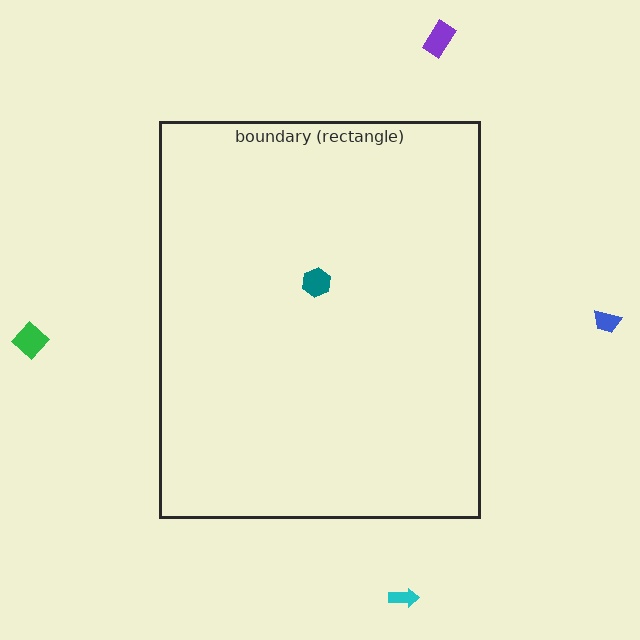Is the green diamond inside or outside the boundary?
Outside.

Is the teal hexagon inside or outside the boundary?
Inside.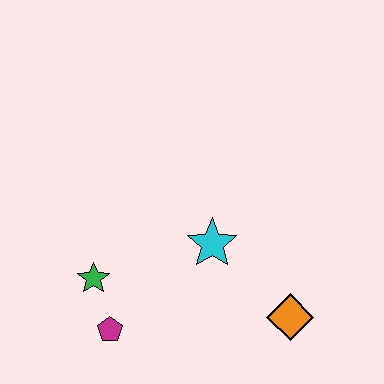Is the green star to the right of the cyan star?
No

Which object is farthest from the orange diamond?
The green star is farthest from the orange diamond.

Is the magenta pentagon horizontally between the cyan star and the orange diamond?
No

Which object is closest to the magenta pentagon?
The green star is closest to the magenta pentagon.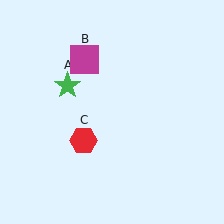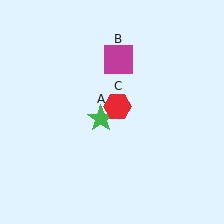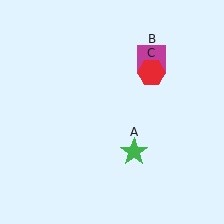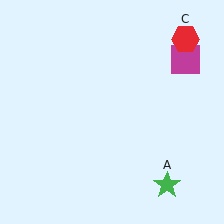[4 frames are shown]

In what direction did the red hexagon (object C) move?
The red hexagon (object C) moved up and to the right.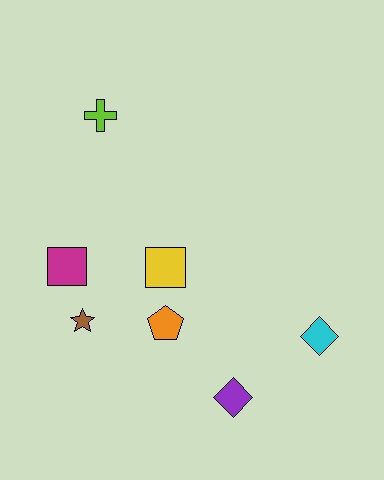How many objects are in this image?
There are 7 objects.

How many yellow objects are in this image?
There is 1 yellow object.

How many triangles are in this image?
There are no triangles.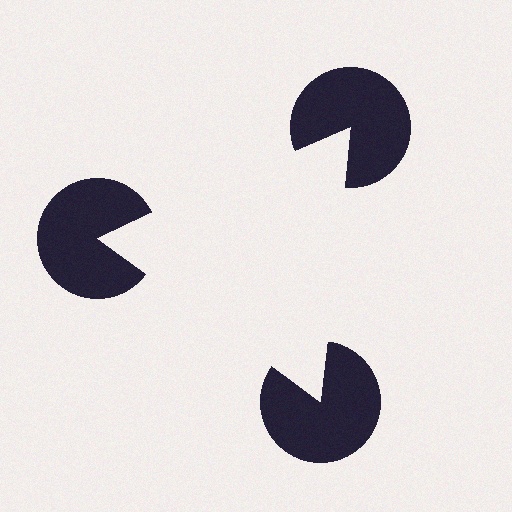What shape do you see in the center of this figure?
An illusory triangle — its edges are inferred from the aligned wedge cuts in the pac-man discs, not physically drawn.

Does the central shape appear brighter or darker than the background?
It typically appears slightly brighter than the background, even though no actual brightness change is drawn.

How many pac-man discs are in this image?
There are 3 — one at each vertex of the illusory triangle.